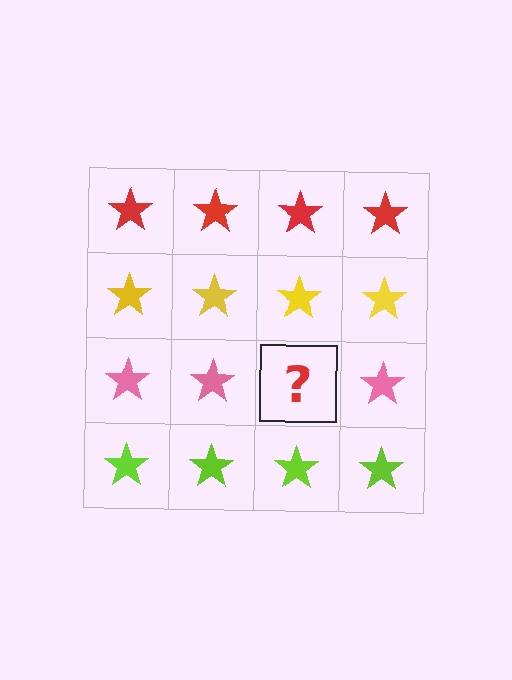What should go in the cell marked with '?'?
The missing cell should contain a pink star.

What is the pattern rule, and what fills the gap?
The rule is that each row has a consistent color. The gap should be filled with a pink star.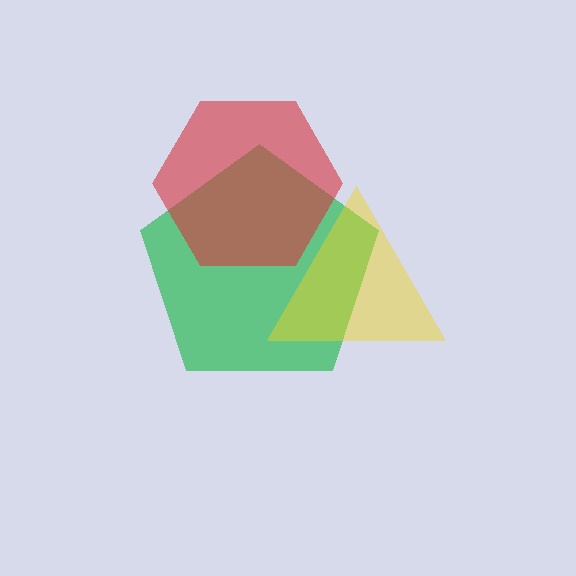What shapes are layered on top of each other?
The layered shapes are: a green pentagon, a red hexagon, a yellow triangle.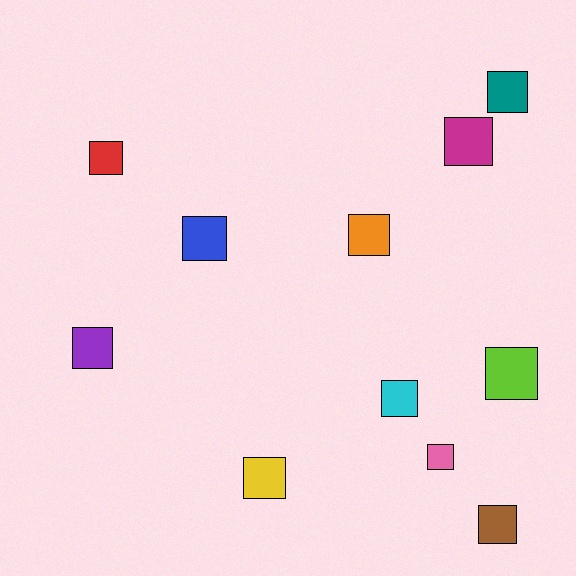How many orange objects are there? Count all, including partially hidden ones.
There is 1 orange object.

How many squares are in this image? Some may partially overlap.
There are 11 squares.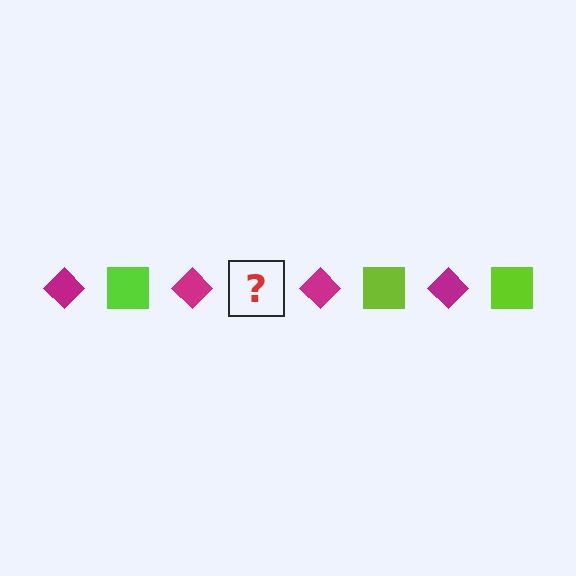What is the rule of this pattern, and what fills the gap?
The rule is that the pattern alternates between magenta diamond and lime square. The gap should be filled with a lime square.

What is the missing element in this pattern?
The missing element is a lime square.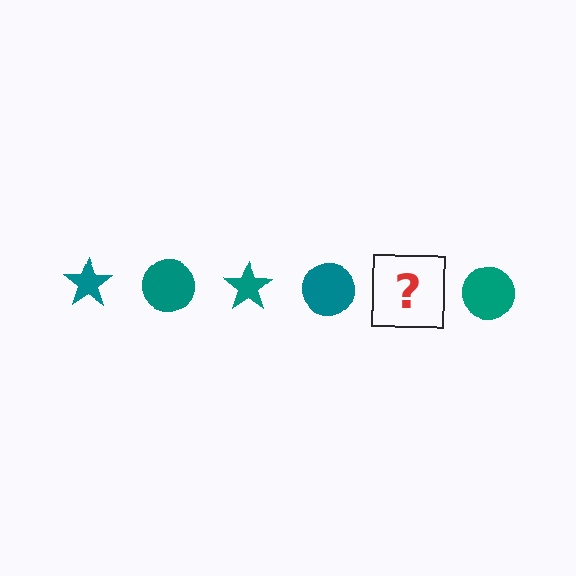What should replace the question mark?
The question mark should be replaced with a teal star.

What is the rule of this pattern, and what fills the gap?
The rule is that the pattern cycles through star, circle shapes in teal. The gap should be filled with a teal star.